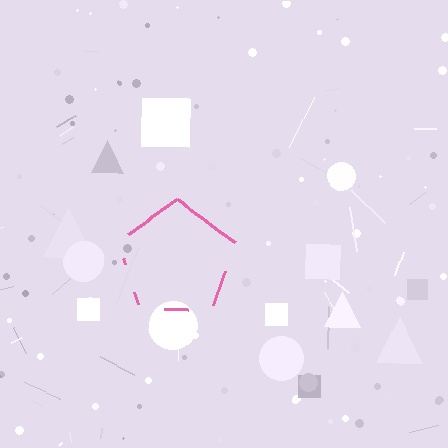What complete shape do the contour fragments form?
The contour fragments form a pentagon.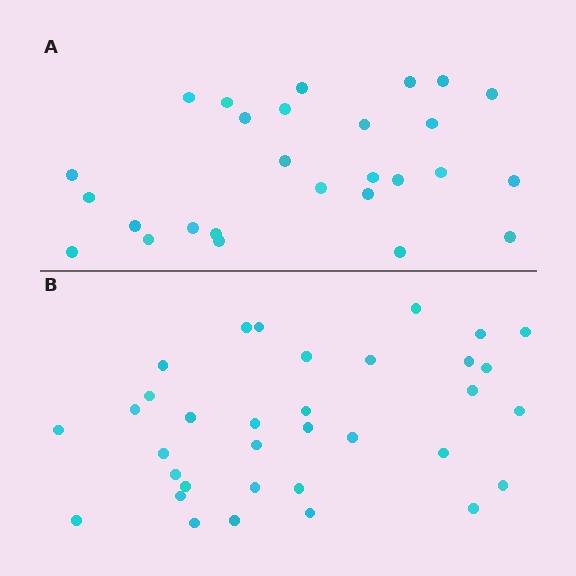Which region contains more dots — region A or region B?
Region B (the bottom region) has more dots.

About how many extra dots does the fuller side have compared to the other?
Region B has roughly 8 or so more dots than region A.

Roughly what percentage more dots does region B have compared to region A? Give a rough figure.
About 25% more.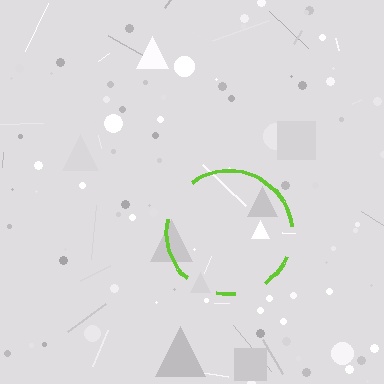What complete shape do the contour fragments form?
The contour fragments form a circle.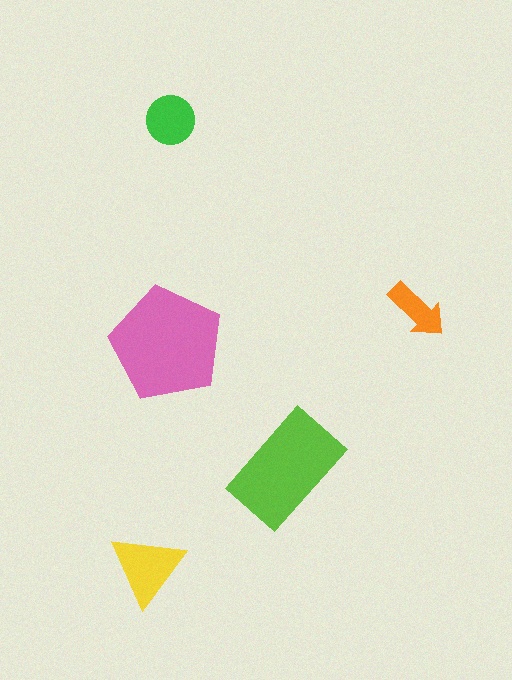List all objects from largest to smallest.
The pink pentagon, the lime rectangle, the yellow triangle, the green circle, the orange arrow.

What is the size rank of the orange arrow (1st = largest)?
5th.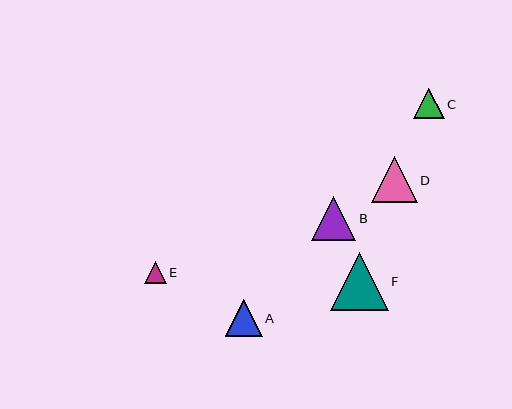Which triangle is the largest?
Triangle F is the largest with a size of approximately 58 pixels.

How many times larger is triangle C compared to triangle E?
Triangle C is approximately 1.4 times the size of triangle E.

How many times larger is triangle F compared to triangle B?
Triangle F is approximately 1.3 times the size of triangle B.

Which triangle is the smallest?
Triangle E is the smallest with a size of approximately 22 pixels.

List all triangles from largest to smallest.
From largest to smallest: F, D, B, A, C, E.